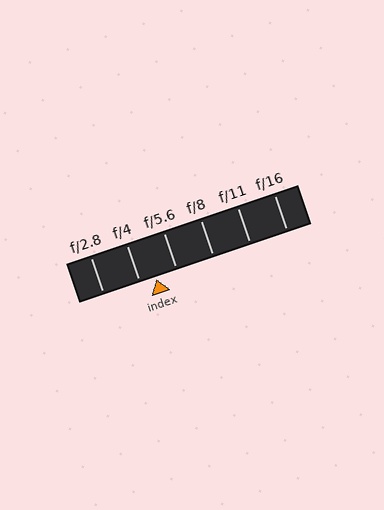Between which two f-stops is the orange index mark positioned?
The index mark is between f/4 and f/5.6.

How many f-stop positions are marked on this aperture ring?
There are 6 f-stop positions marked.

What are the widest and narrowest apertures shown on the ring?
The widest aperture shown is f/2.8 and the narrowest is f/16.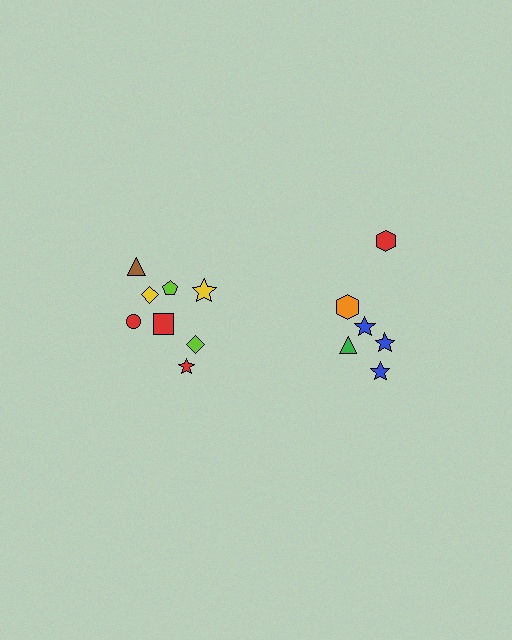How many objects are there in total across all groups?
There are 14 objects.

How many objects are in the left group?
There are 8 objects.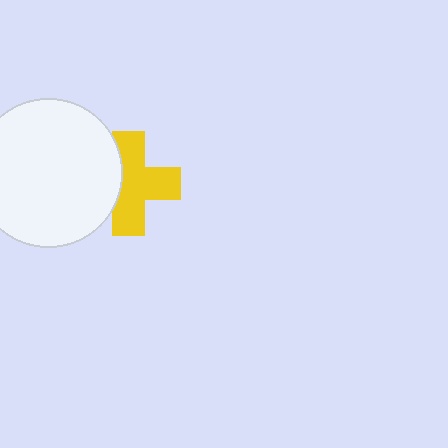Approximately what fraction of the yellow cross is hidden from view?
Roughly 31% of the yellow cross is hidden behind the white circle.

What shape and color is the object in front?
The object in front is a white circle.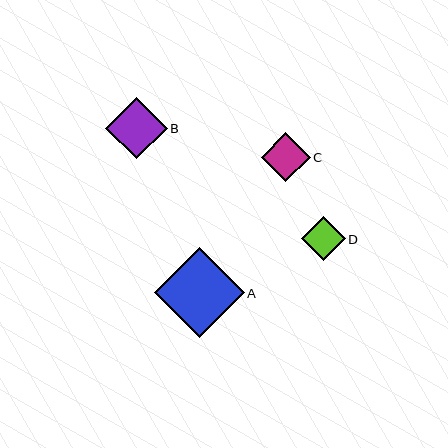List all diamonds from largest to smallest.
From largest to smallest: A, B, C, D.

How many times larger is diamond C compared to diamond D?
Diamond C is approximately 1.1 times the size of diamond D.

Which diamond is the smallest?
Diamond D is the smallest with a size of approximately 44 pixels.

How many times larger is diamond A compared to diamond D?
Diamond A is approximately 2.0 times the size of diamond D.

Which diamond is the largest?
Diamond A is the largest with a size of approximately 90 pixels.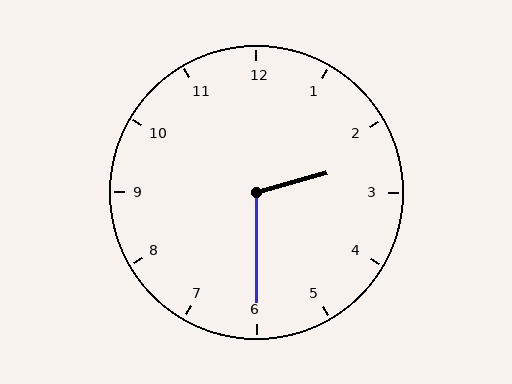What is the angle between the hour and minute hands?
Approximately 105 degrees.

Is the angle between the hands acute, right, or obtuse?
It is obtuse.